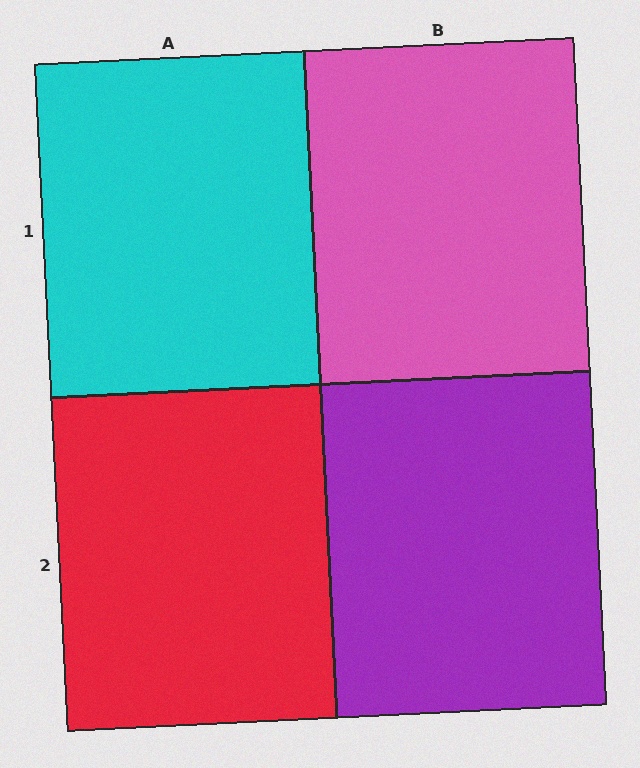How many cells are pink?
1 cell is pink.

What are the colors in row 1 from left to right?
Cyan, pink.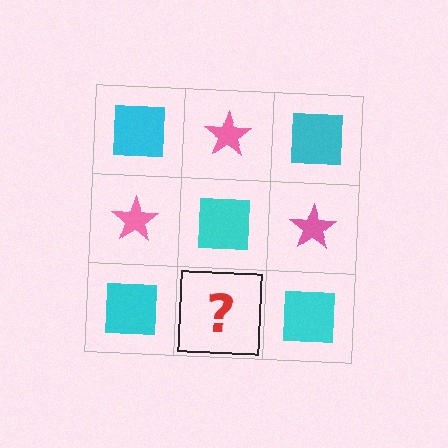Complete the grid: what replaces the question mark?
The question mark should be replaced with a pink star.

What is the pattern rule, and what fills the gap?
The rule is that it alternates cyan square and pink star in a checkerboard pattern. The gap should be filled with a pink star.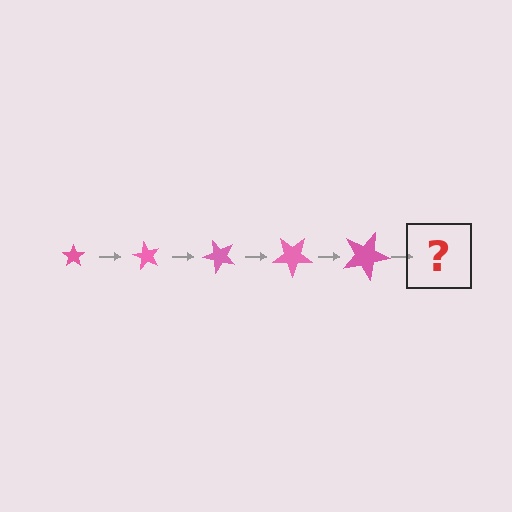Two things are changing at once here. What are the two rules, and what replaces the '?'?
The two rules are that the star grows larger each step and it rotates 60 degrees each step. The '?' should be a star, larger than the previous one and rotated 300 degrees from the start.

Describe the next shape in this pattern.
It should be a star, larger than the previous one and rotated 300 degrees from the start.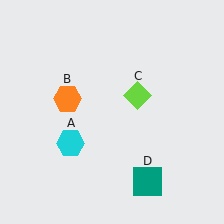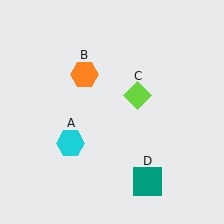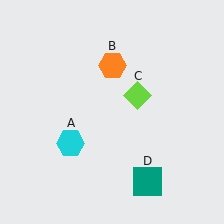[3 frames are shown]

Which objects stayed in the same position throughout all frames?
Cyan hexagon (object A) and lime diamond (object C) and teal square (object D) remained stationary.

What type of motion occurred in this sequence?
The orange hexagon (object B) rotated clockwise around the center of the scene.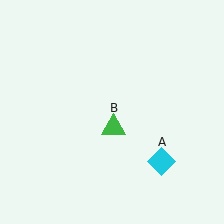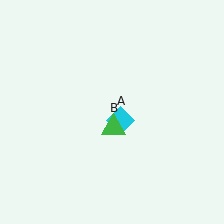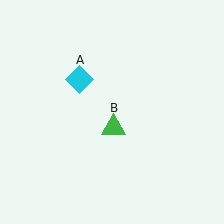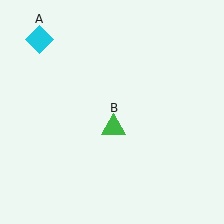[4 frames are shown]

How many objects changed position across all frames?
1 object changed position: cyan diamond (object A).